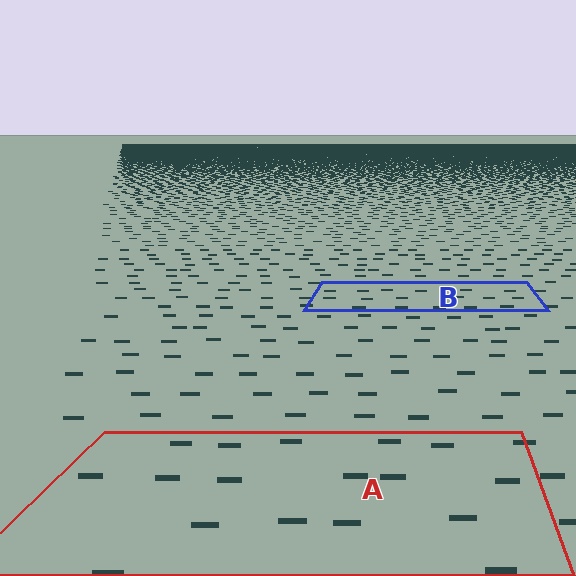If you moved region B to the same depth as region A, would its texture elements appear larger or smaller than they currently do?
They would appear larger. At a closer depth, the same texture elements are projected at a bigger on-screen size.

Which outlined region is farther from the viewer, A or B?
Region B is farther from the viewer — the texture elements inside it appear smaller and more densely packed.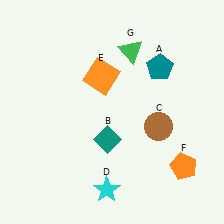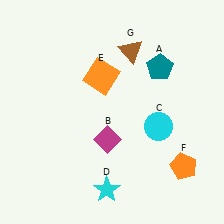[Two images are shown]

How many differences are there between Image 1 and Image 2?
There are 3 differences between the two images.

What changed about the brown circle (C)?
In Image 1, C is brown. In Image 2, it changed to cyan.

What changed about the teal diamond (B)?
In Image 1, B is teal. In Image 2, it changed to magenta.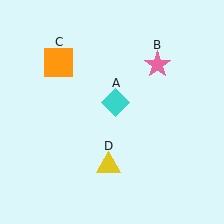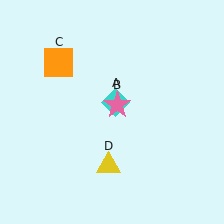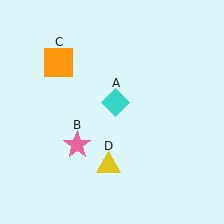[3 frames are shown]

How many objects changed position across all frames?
1 object changed position: pink star (object B).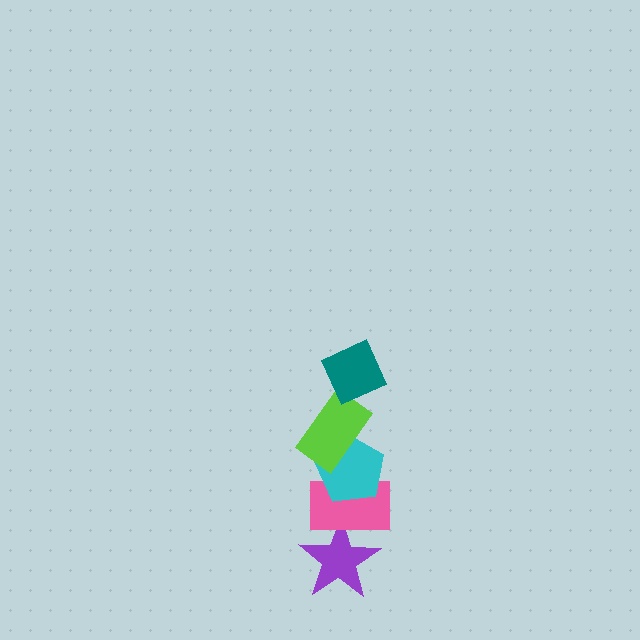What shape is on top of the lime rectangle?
The teal diamond is on top of the lime rectangle.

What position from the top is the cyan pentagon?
The cyan pentagon is 3rd from the top.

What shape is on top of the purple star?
The pink rectangle is on top of the purple star.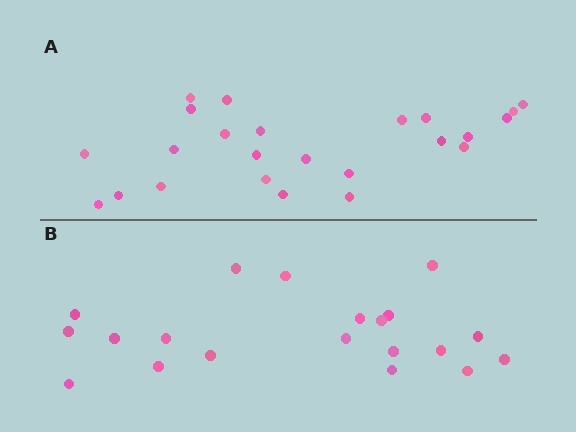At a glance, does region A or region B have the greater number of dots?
Region A (the top region) has more dots.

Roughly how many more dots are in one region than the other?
Region A has about 4 more dots than region B.